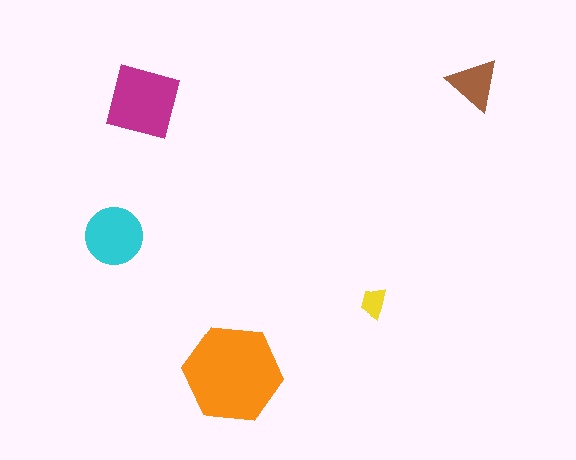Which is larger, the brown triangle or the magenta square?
The magenta square.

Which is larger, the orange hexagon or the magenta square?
The orange hexagon.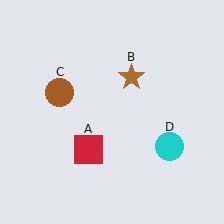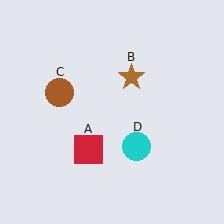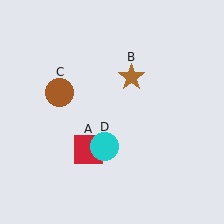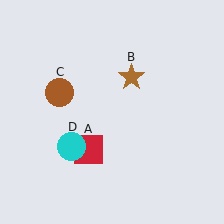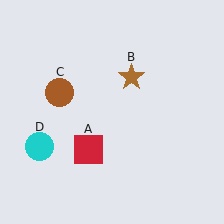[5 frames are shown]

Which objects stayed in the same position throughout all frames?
Red square (object A) and brown star (object B) and brown circle (object C) remained stationary.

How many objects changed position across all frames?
1 object changed position: cyan circle (object D).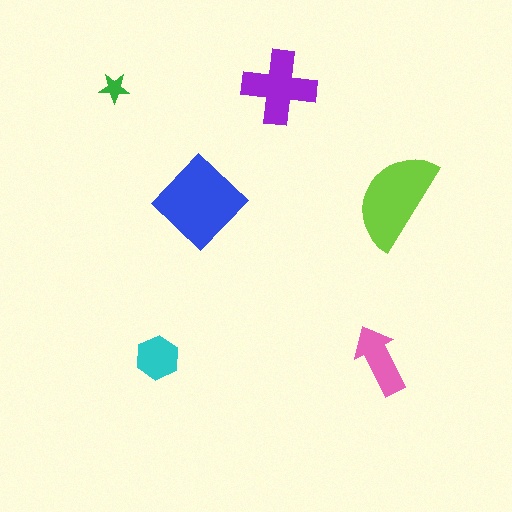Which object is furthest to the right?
The lime semicircle is rightmost.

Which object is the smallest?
The green star.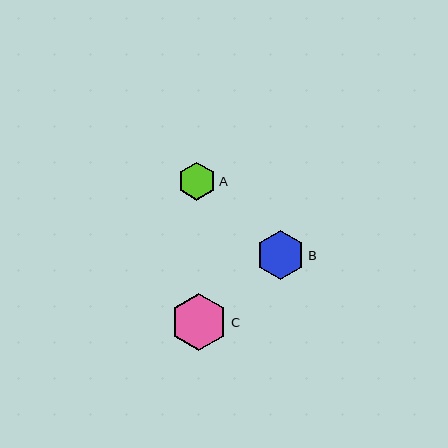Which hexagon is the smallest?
Hexagon A is the smallest with a size of approximately 38 pixels.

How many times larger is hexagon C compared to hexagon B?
Hexagon C is approximately 1.2 times the size of hexagon B.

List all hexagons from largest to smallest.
From largest to smallest: C, B, A.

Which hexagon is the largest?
Hexagon C is the largest with a size of approximately 57 pixels.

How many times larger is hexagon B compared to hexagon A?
Hexagon B is approximately 1.3 times the size of hexagon A.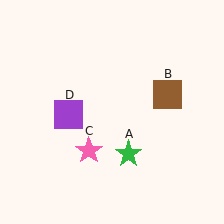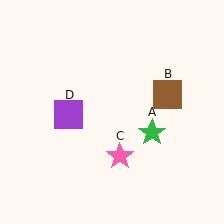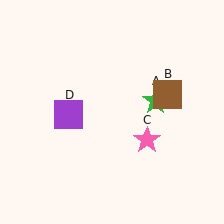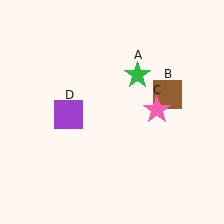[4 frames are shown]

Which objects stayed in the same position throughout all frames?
Brown square (object B) and purple square (object D) remained stationary.